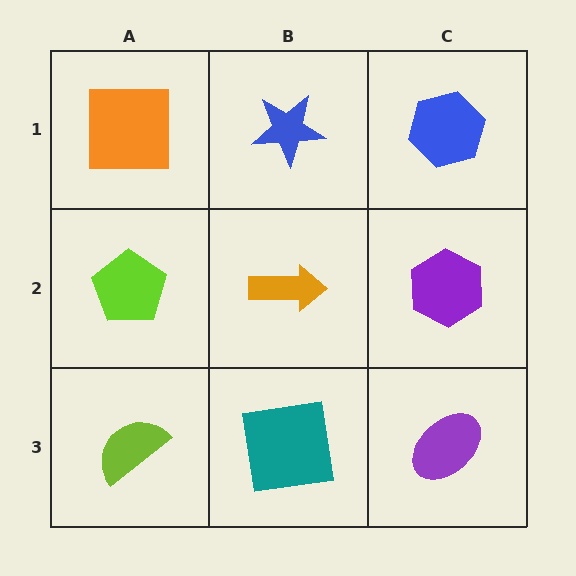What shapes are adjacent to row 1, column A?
A lime pentagon (row 2, column A), a blue star (row 1, column B).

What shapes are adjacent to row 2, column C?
A blue hexagon (row 1, column C), a purple ellipse (row 3, column C), an orange arrow (row 2, column B).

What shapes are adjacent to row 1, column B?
An orange arrow (row 2, column B), an orange square (row 1, column A), a blue hexagon (row 1, column C).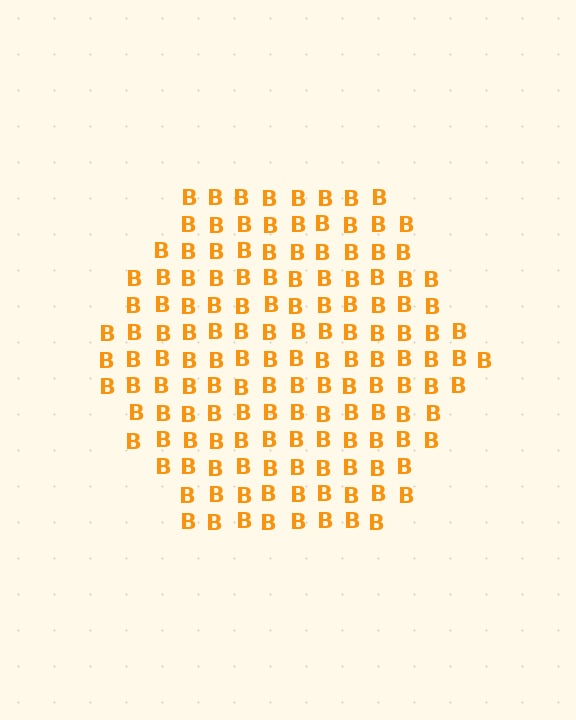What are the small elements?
The small elements are letter B's.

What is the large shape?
The large shape is a hexagon.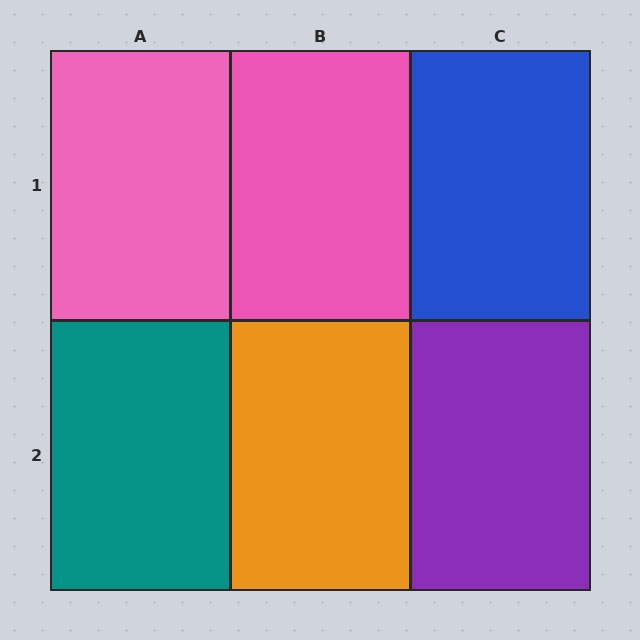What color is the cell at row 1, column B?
Pink.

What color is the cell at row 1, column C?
Blue.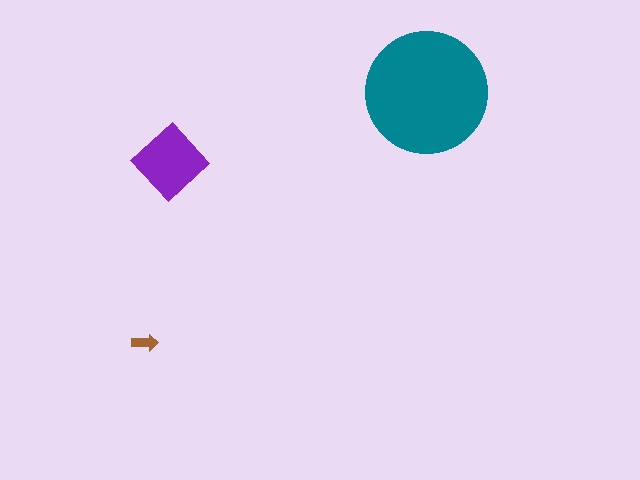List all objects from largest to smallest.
The teal circle, the purple diamond, the brown arrow.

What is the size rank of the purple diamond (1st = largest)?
2nd.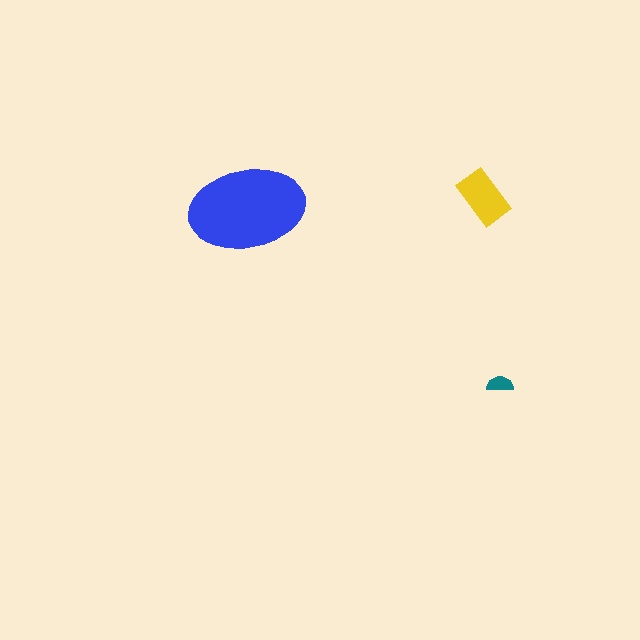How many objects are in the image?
There are 3 objects in the image.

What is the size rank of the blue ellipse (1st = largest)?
1st.